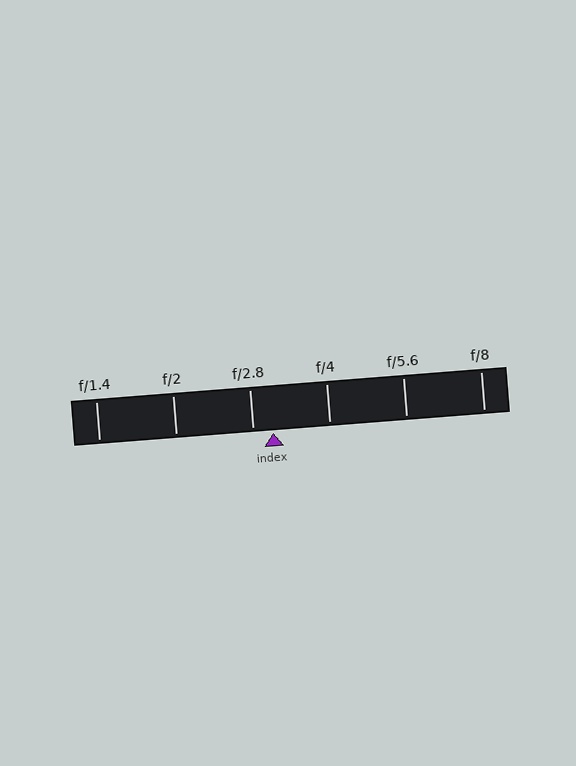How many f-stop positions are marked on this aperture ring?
There are 6 f-stop positions marked.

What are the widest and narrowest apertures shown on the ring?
The widest aperture shown is f/1.4 and the narrowest is f/8.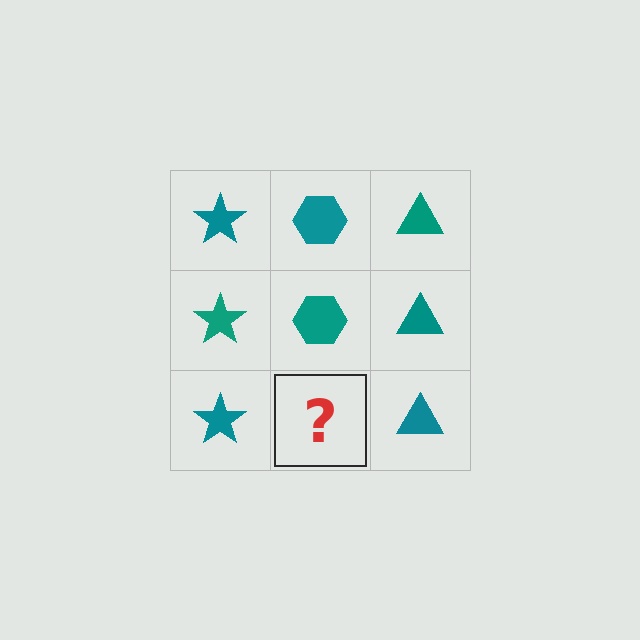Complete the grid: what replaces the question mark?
The question mark should be replaced with a teal hexagon.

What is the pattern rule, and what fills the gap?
The rule is that each column has a consistent shape. The gap should be filled with a teal hexagon.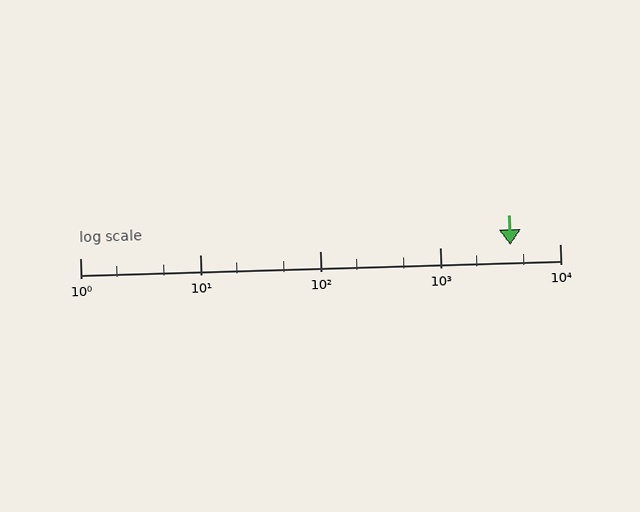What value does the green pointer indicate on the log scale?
The pointer indicates approximately 3900.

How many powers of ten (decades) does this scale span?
The scale spans 4 decades, from 1 to 10000.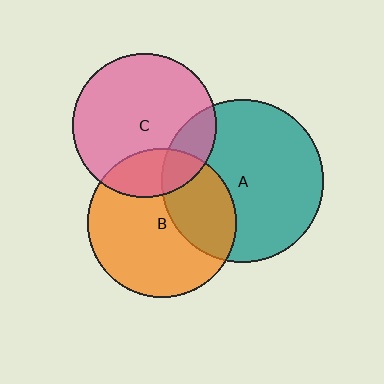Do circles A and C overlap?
Yes.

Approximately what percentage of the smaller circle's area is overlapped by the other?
Approximately 20%.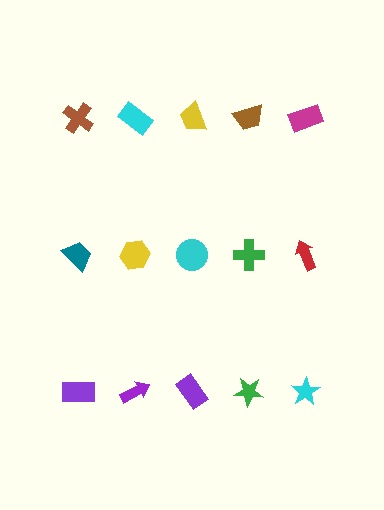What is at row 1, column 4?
A brown trapezoid.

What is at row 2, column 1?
A teal trapezoid.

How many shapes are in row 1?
5 shapes.